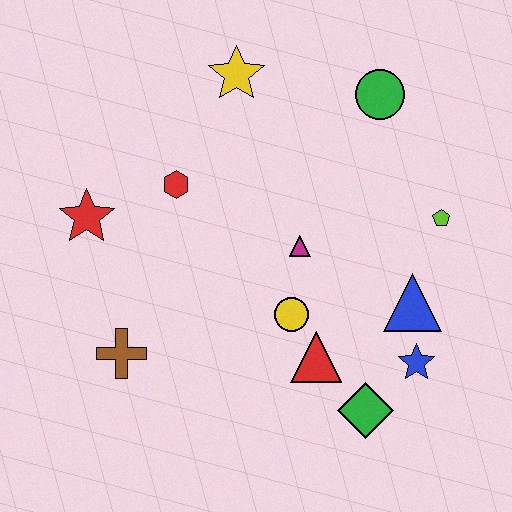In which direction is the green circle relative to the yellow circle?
The green circle is above the yellow circle.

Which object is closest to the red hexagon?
The red star is closest to the red hexagon.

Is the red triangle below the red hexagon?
Yes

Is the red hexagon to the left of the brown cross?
No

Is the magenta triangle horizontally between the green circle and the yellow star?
Yes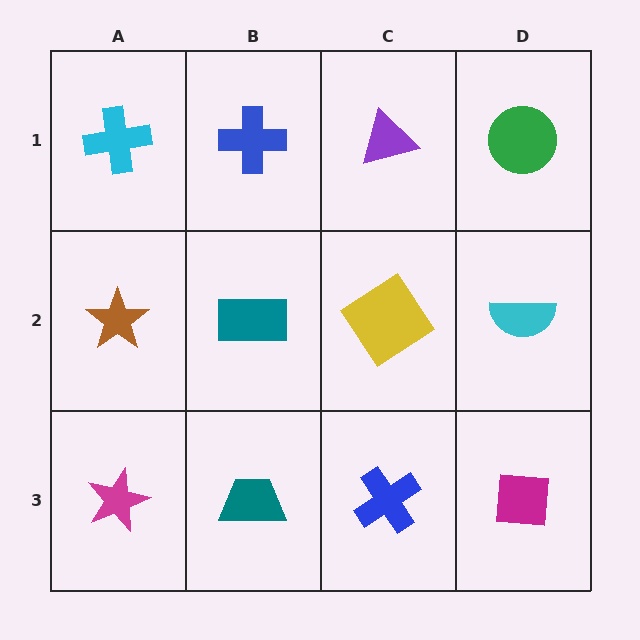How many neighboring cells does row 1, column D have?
2.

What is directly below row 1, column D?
A cyan semicircle.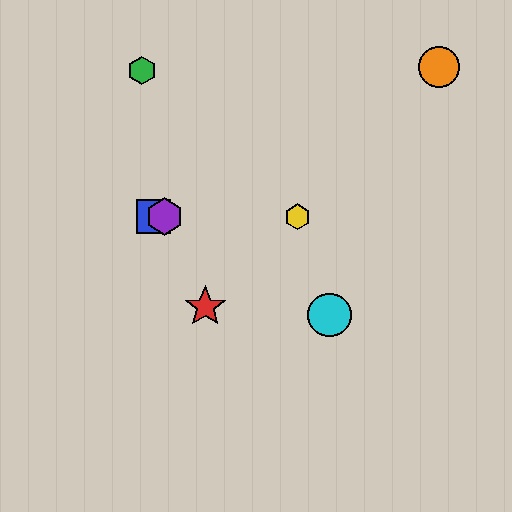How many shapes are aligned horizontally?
3 shapes (the blue square, the yellow hexagon, the purple hexagon) are aligned horizontally.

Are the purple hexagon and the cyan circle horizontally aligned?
No, the purple hexagon is at y≈217 and the cyan circle is at y≈315.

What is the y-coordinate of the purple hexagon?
The purple hexagon is at y≈217.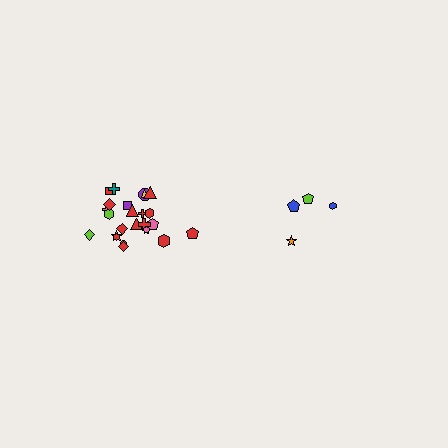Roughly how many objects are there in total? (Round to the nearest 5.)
Roughly 30 objects in total.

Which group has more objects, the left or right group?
The left group.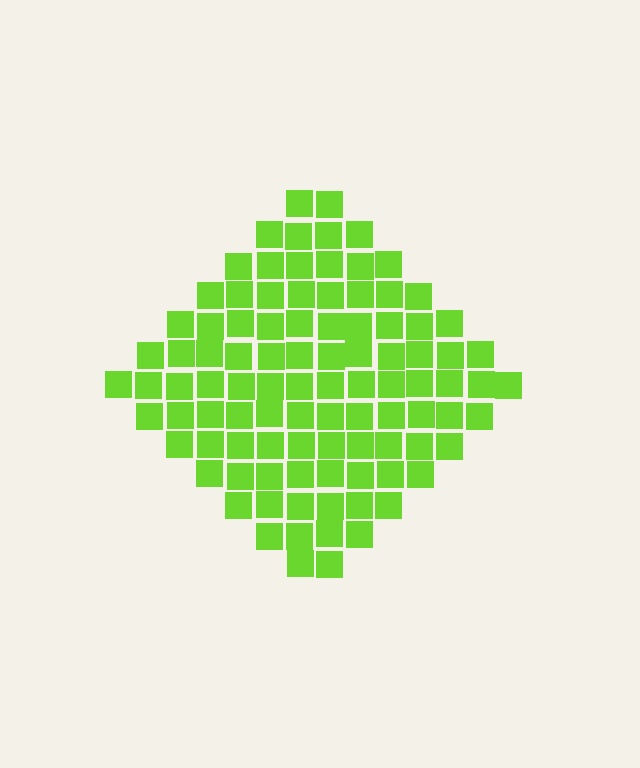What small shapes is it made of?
It is made of small squares.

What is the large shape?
The large shape is a diamond.